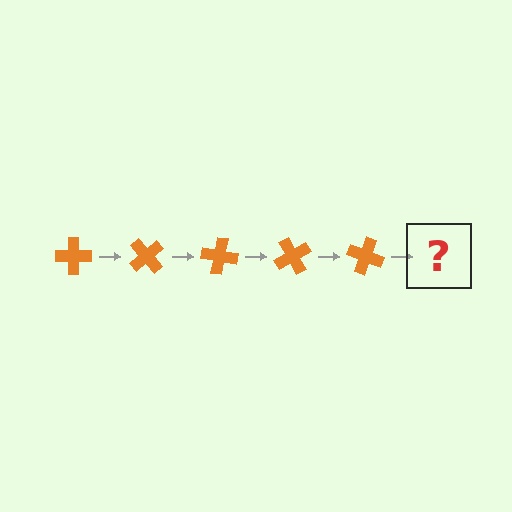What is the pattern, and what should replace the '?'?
The pattern is that the cross rotates 50 degrees each step. The '?' should be an orange cross rotated 250 degrees.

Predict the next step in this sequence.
The next step is an orange cross rotated 250 degrees.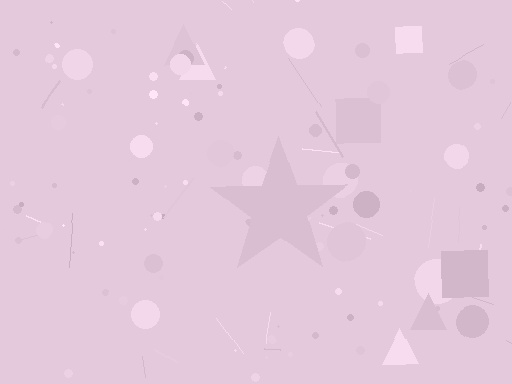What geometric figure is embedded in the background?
A star is embedded in the background.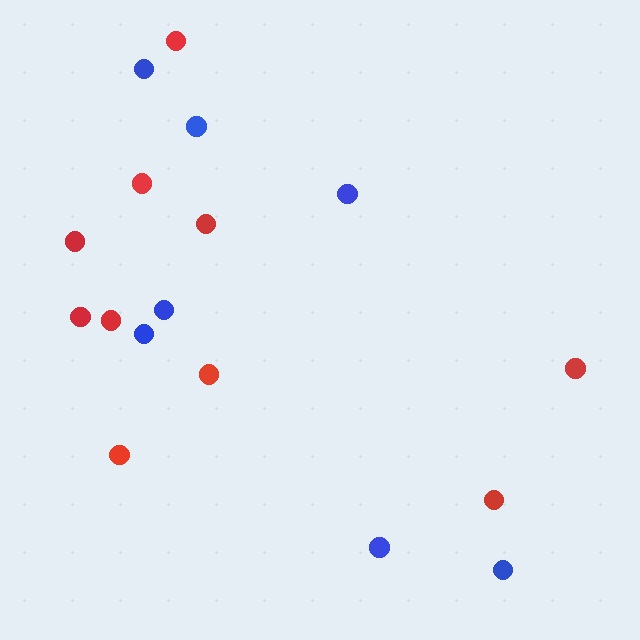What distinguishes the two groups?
There are 2 groups: one group of blue circles (7) and one group of red circles (10).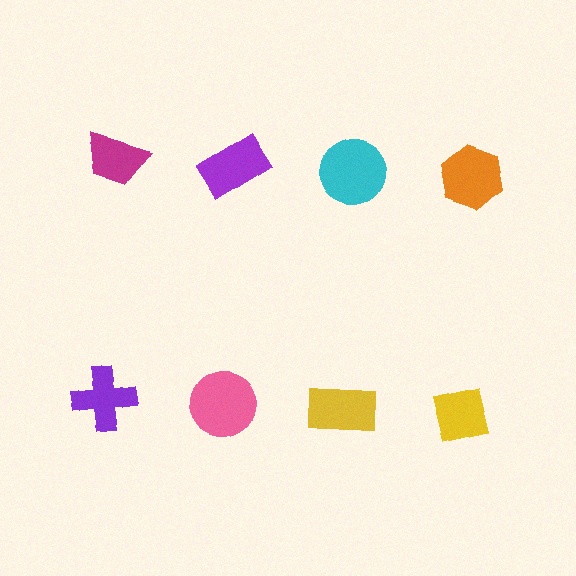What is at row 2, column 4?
A yellow square.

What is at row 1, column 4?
An orange hexagon.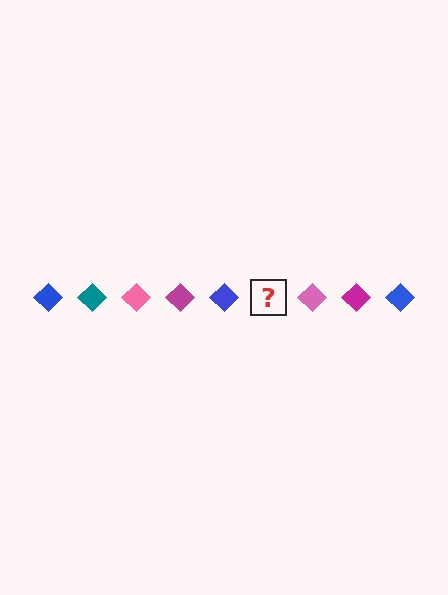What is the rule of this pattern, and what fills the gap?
The rule is that the pattern cycles through blue, teal, pink, magenta diamonds. The gap should be filled with a teal diamond.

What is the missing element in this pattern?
The missing element is a teal diamond.